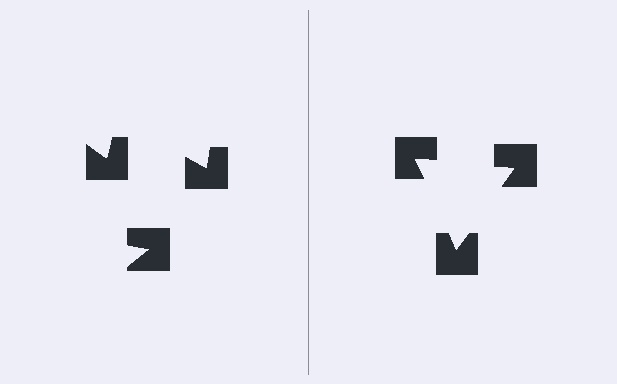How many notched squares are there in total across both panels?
6 — 3 on each side.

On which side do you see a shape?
An illusory triangle appears on the right side. On the left side the wedge cuts are rotated, so no coherent shape forms.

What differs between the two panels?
The notched squares are positioned identically on both sides; only the wedge orientations differ. On the right they align to a triangle; on the left they are misaligned.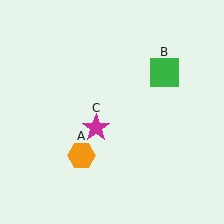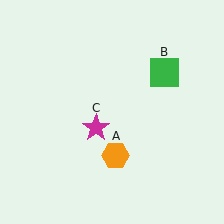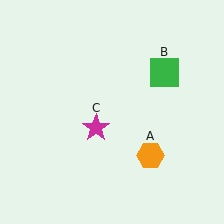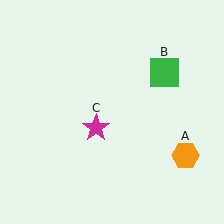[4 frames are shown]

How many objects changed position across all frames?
1 object changed position: orange hexagon (object A).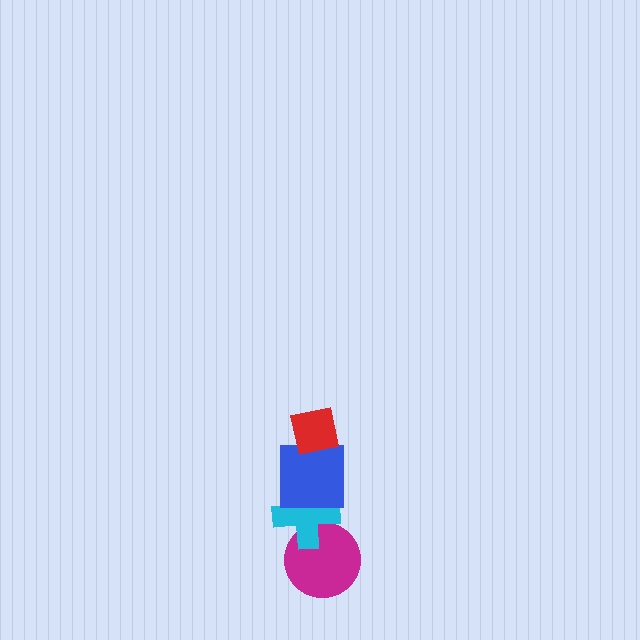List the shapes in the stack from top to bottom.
From top to bottom: the red square, the blue square, the cyan cross, the magenta circle.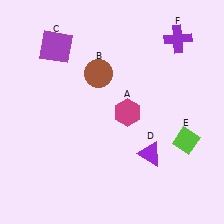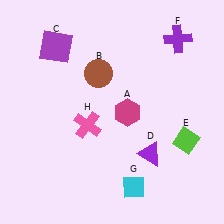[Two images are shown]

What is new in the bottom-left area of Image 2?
A pink cross (H) was added in the bottom-left area of Image 2.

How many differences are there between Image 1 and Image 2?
There are 2 differences between the two images.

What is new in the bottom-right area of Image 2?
A cyan diamond (G) was added in the bottom-right area of Image 2.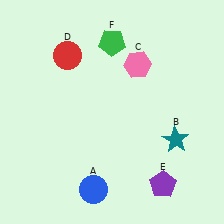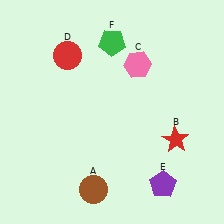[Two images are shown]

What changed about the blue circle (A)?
In Image 1, A is blue. In Image 2, it changed to brown.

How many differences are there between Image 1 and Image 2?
There are 2 differences between the two images.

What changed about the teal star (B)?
In Image 1, B is teal. In Image 2, it changed to red.